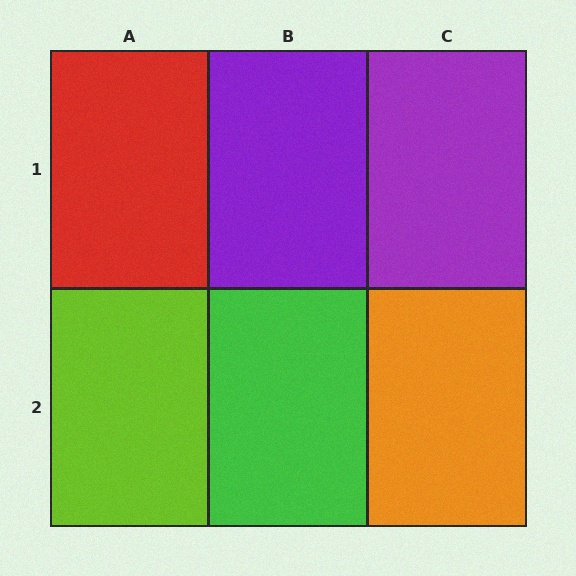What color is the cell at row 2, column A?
Lime.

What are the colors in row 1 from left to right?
Red, purple, purple.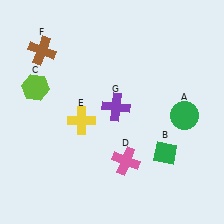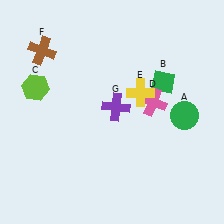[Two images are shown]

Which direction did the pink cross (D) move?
The pink cross (D) moved up.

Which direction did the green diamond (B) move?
The green diamond (B) moved up.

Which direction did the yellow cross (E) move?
The yellow cross (E) moved right.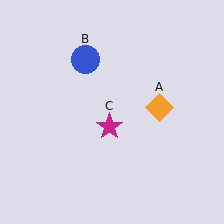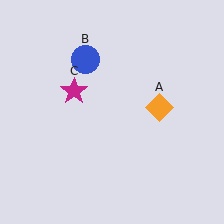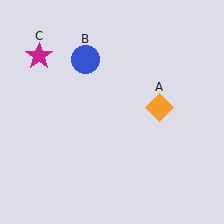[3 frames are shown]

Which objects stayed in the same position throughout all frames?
Orange diamond (object A) and blue circle (object B) remained stationary.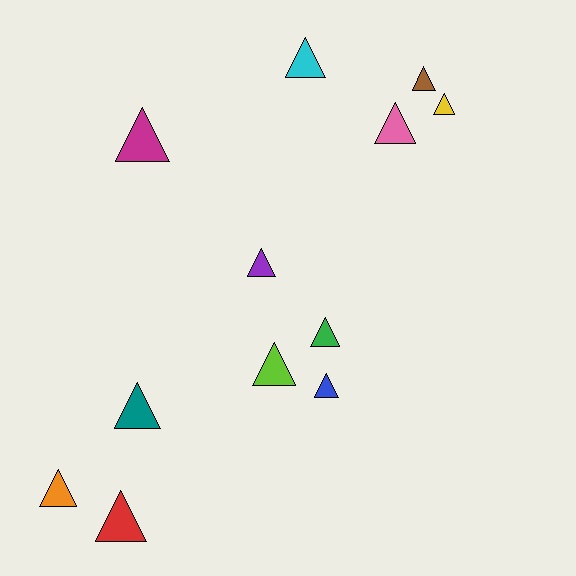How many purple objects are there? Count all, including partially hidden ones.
There is 1 purple object.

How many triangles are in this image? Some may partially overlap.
There are 12 triangles.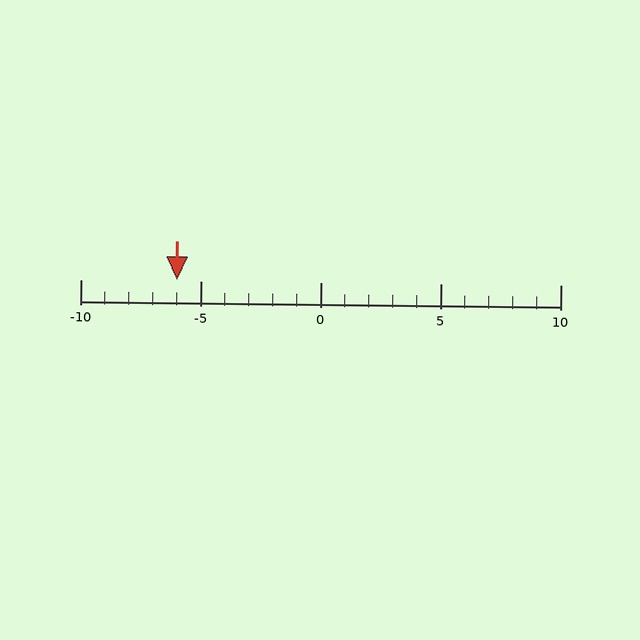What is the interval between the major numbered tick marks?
The major tick marks are spaced 5 units apart.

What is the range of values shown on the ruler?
The ruler shows values from -10 to 10.